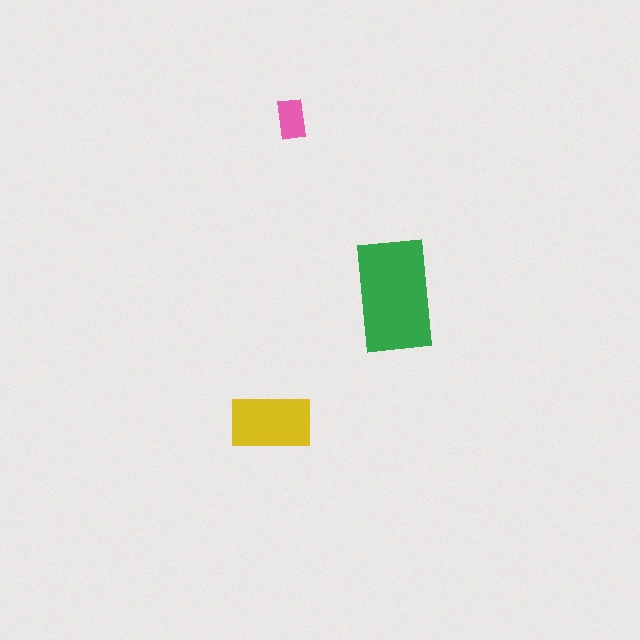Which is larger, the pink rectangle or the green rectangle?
The green one.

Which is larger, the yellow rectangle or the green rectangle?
The green one.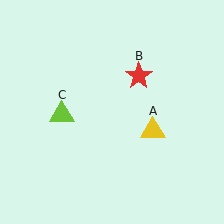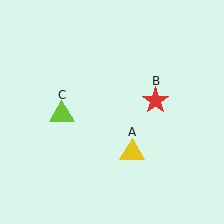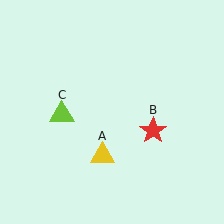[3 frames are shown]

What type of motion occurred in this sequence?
The yellow triangle (object A), red star (object B) rotated clockwise around the center of the scene.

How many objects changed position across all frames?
2 objects changed position: yellow triangle (object A), red star (object B).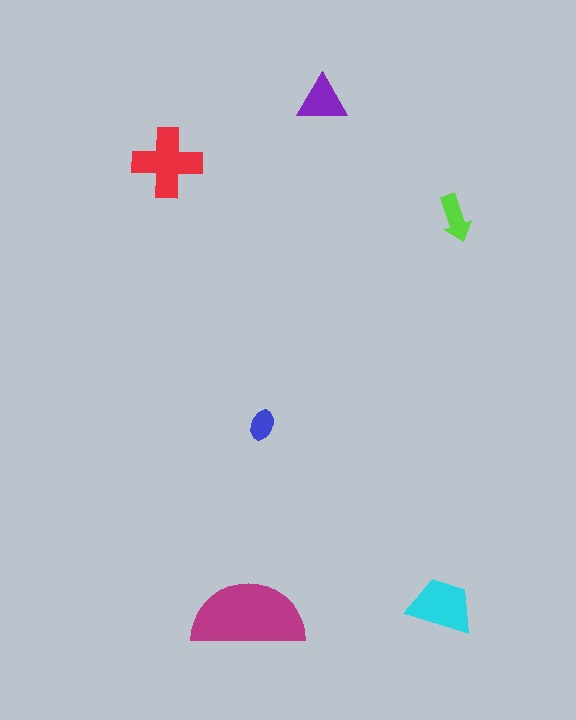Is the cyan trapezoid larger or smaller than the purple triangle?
Larger.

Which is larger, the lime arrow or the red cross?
The red cross.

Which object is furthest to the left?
The red cross is leftmost.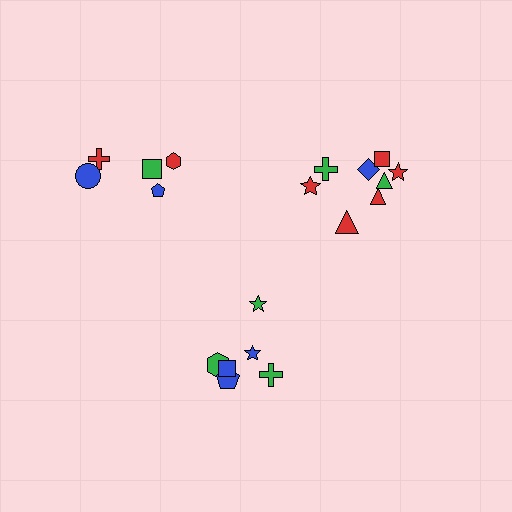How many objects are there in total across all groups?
There are 19 objects.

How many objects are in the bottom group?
There are 6 objects.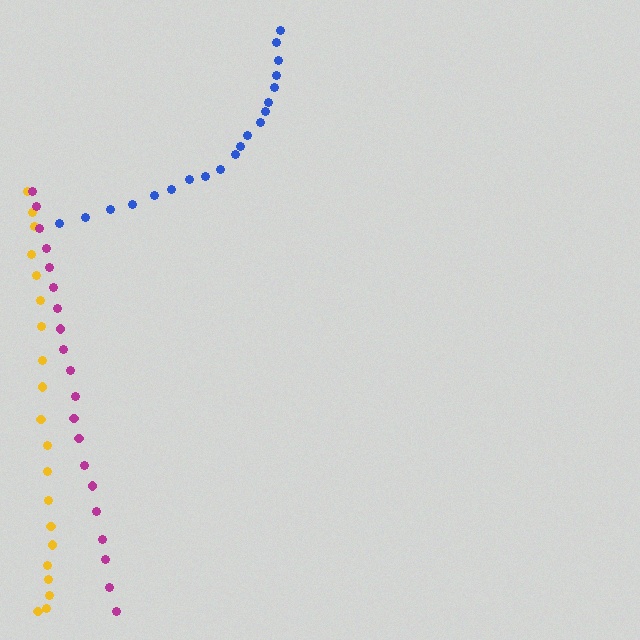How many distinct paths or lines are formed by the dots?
There are 3 distinct paths.